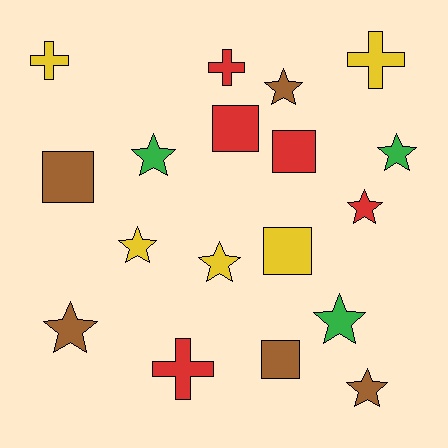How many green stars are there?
There are 3 green stars.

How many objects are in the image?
There are 18 objects.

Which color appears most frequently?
Red, with 5 objects.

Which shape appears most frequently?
Star, with 9 objects.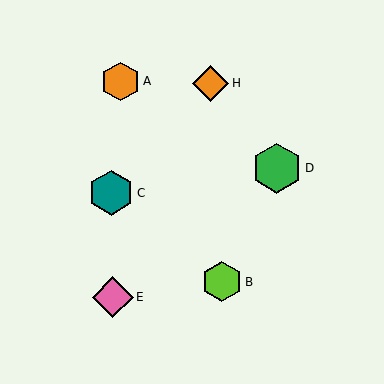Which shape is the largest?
The green hexagon (labeled D) is the largest.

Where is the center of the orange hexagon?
The center of the orange hexagon is at (120, 82).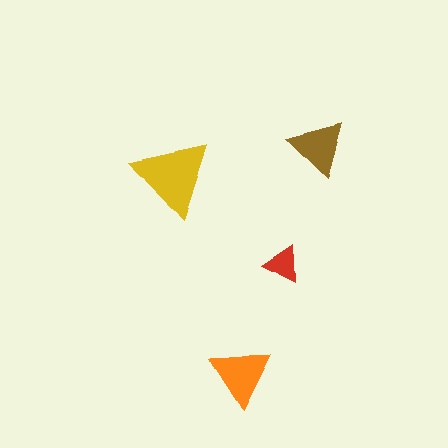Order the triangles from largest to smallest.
the yellow one, the orange one, the brown one, the red one.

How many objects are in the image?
There are 4 objects in the image.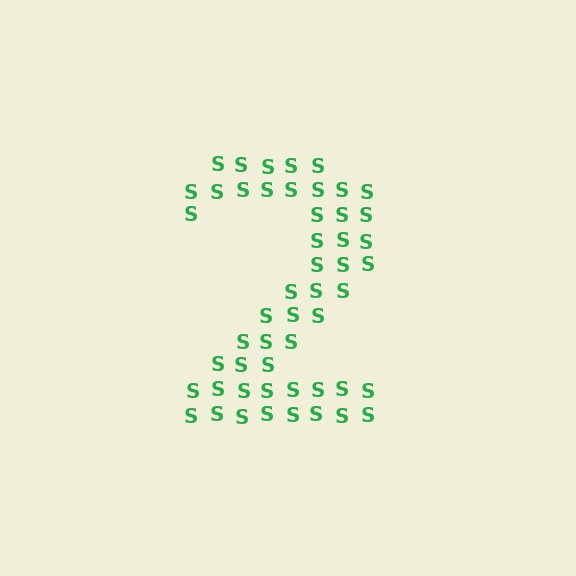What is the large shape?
The large shape is the digit 2.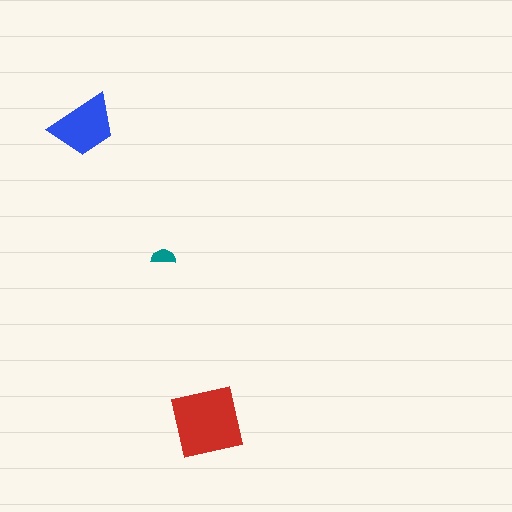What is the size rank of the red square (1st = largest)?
1st.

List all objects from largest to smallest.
The red square, the blue trapezoid, the teal semicircle.